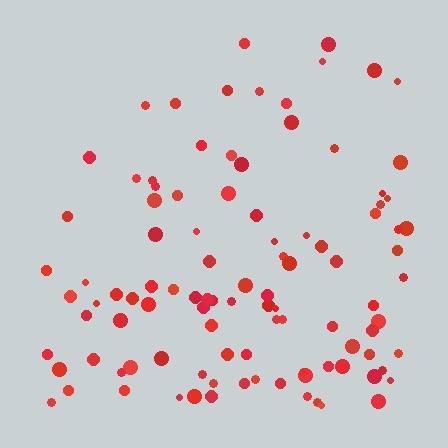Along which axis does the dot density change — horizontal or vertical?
Vertical.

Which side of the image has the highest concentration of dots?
The bottom.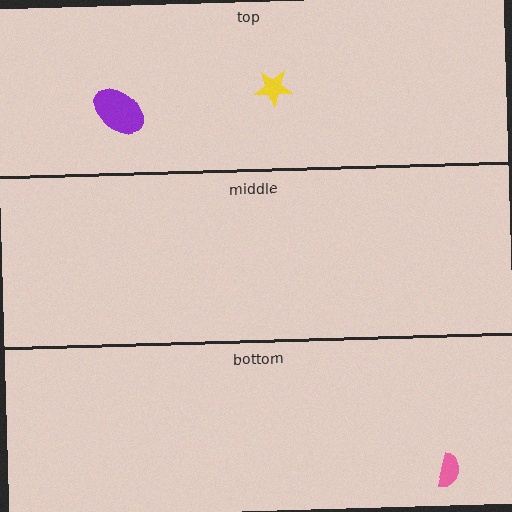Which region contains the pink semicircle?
The bottom region.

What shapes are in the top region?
The purple ellipse, the yellow star.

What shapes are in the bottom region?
The pink semicircle.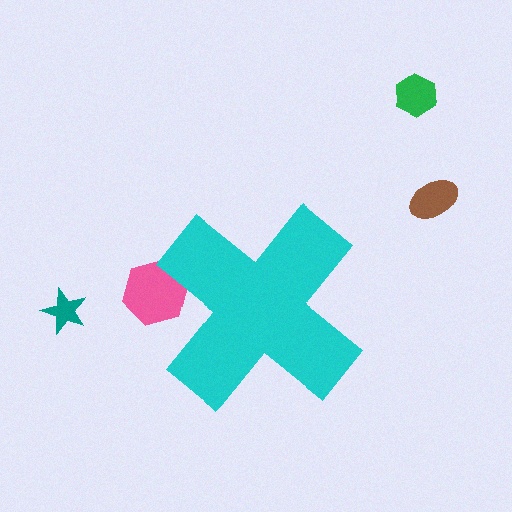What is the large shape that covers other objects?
A cyan cross.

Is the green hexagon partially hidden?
No, the green hexagon is fully visible.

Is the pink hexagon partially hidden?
Yes, the pink hexagon is partially hidden behind the cyan cross.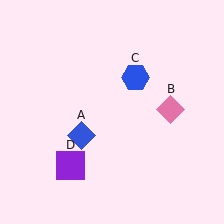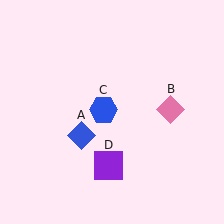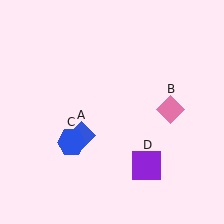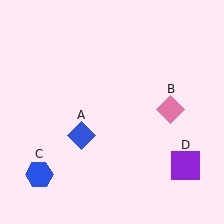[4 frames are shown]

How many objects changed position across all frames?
2 objects changed position: blue hexagon (object C), purple square (object D).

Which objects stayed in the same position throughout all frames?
Blue diamond (object A) and pink diamond (object B) remained stationary.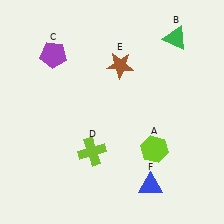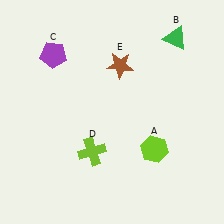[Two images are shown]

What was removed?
The blue triangle (F) was removed in Image 2.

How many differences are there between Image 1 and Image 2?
There is 1 difference between the two images.